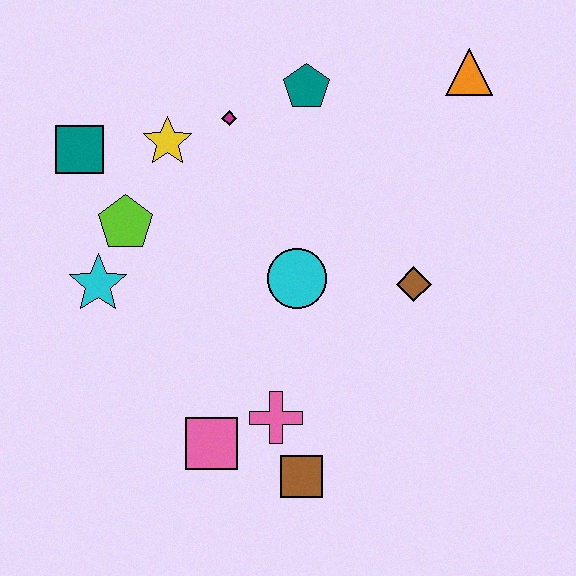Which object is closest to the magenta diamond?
The yellow star is closest to the magenta diamond.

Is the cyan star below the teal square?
Yes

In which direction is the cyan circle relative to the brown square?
The cyan circle is above the brown square.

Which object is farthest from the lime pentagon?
The orange triangle is farthest from the lime pentagon.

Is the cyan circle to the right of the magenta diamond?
Yes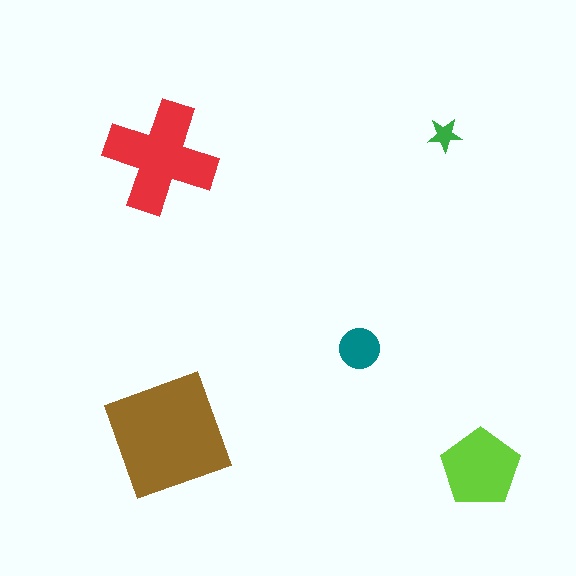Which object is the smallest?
The green star.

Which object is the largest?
The brown square.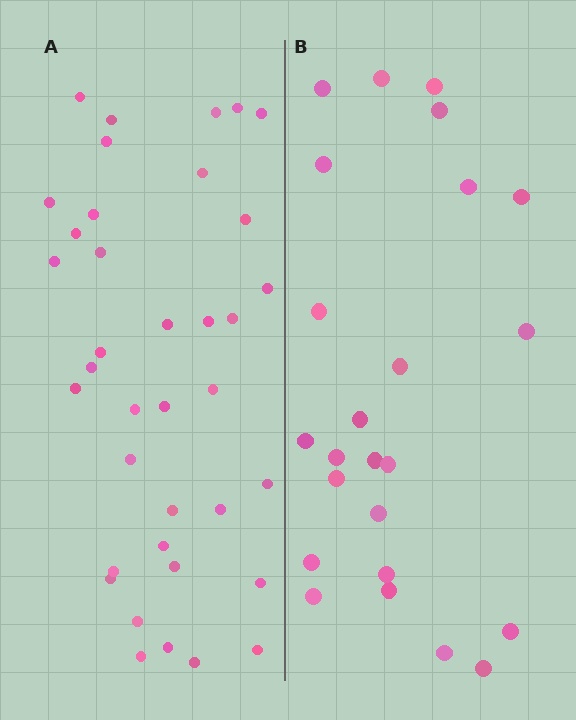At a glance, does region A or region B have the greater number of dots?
Region A (the left region) has more dots.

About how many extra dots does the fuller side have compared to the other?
Region A has approximately 15 more dots than region B.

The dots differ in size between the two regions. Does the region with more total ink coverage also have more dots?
No. Region B has more total ink coverage because its dots are larger, but region A actually contains more individual dots. Total area can be misleading — the number of items is what matters here.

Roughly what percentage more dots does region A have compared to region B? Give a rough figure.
About 55% more.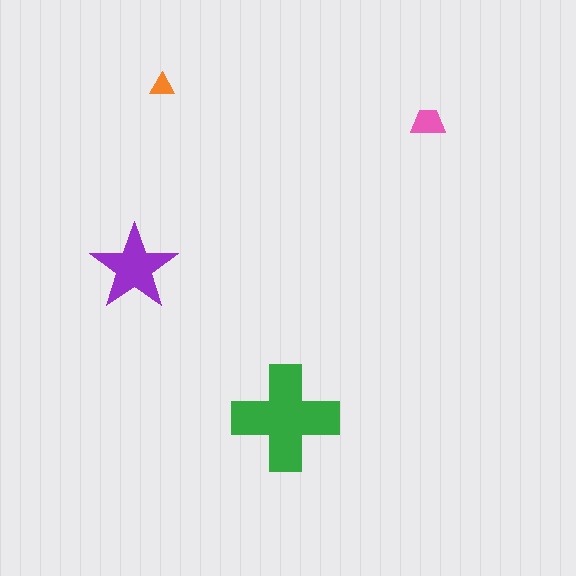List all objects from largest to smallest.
The green cross, the purple star, the pink trapezoid, the orange triangle.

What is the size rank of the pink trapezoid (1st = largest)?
3rd.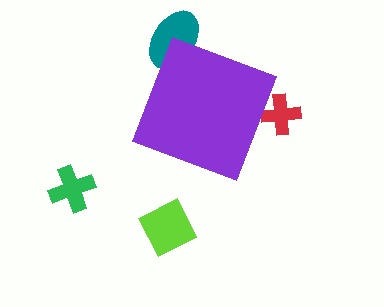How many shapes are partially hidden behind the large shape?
2 shapes are partially hidden.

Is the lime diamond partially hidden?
No, the lime diamond is fully visible.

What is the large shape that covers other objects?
A purple diamond.